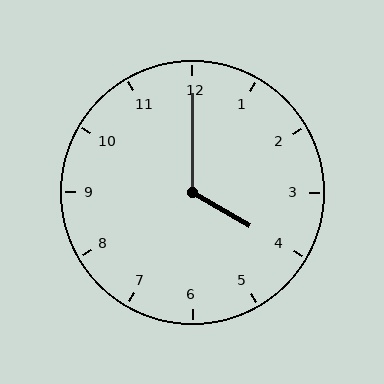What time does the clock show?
4:00.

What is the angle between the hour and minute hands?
Approximately 120 degrees.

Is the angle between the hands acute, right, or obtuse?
It is obtuse.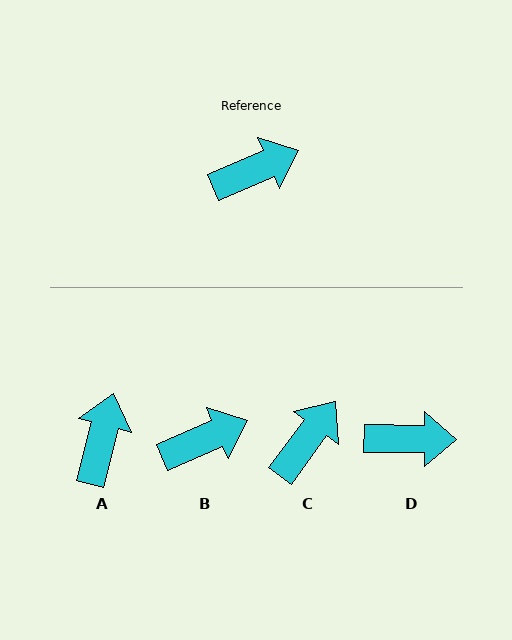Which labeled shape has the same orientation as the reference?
B.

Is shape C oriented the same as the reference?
No, it is off by about 30 degrees.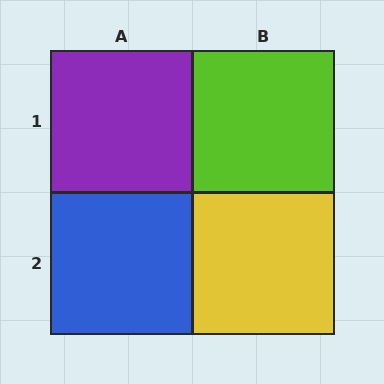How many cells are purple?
1 cell is purple.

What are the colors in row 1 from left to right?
Purple, lime.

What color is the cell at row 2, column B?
Yellow.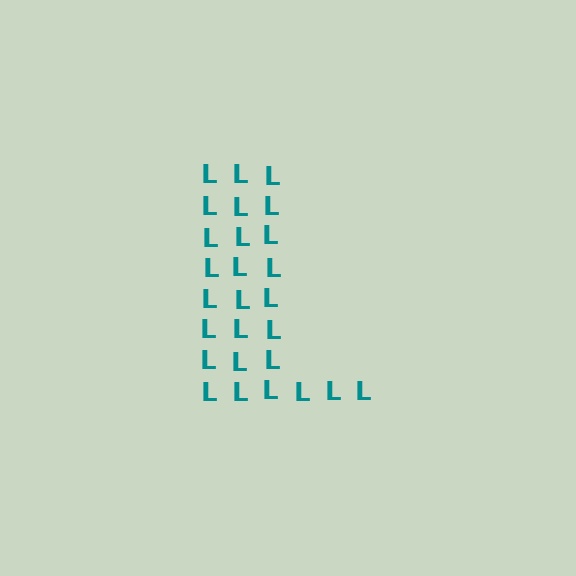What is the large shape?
The large shape is the letter L.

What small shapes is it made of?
It is made of small letter L's.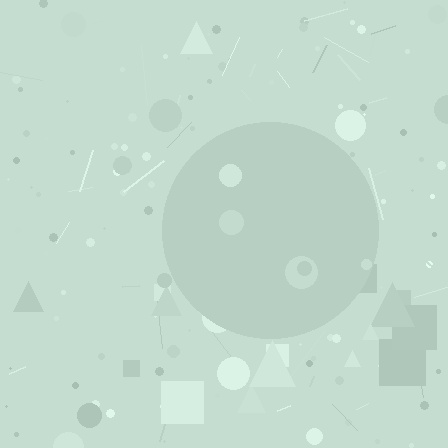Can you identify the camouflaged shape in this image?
The camouflaged shape is a circle.